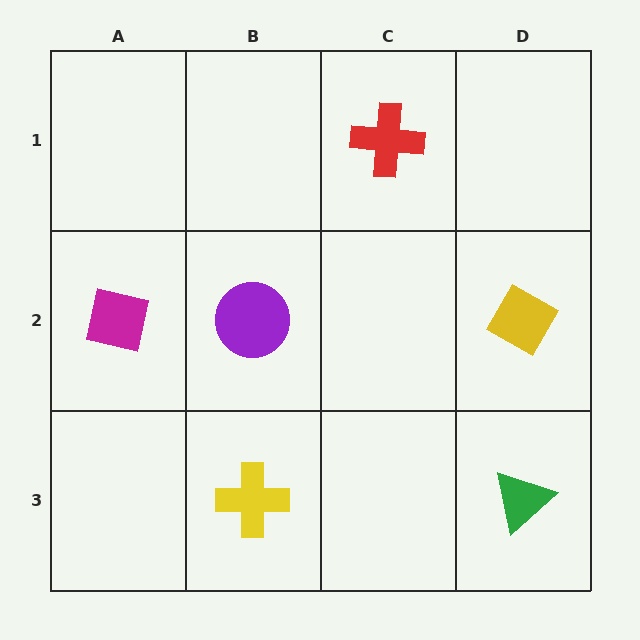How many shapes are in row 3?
2 shapes.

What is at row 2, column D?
A yellow diamond.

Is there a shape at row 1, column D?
No, that cell is empty.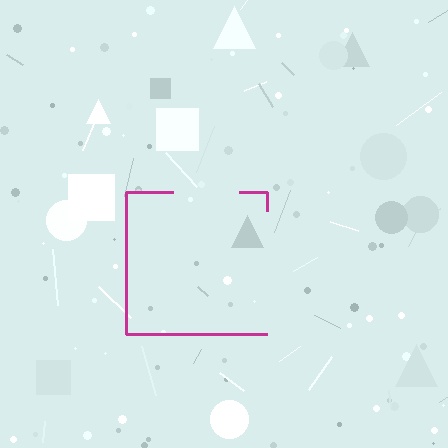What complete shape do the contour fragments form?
The contour fragments form a square.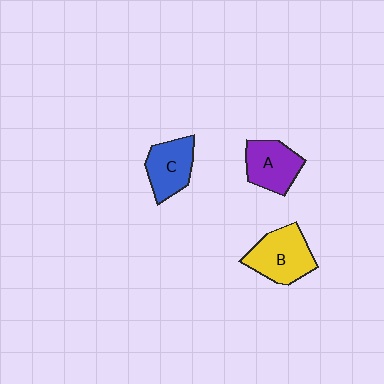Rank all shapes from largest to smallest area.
From largest to smallest: B (yellow), A (purple), C (blue).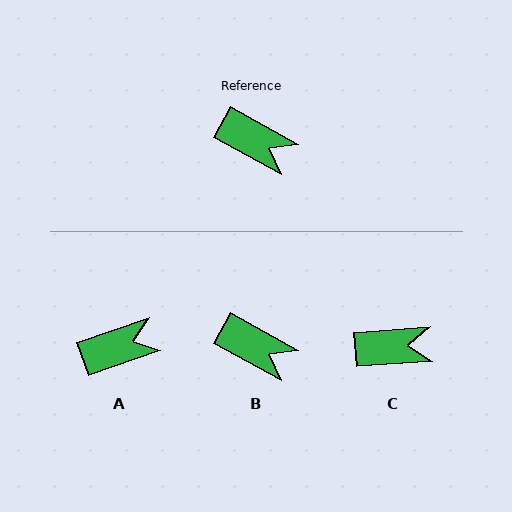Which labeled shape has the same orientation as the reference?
B.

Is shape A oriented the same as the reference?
No, it is off by about 48 degrees.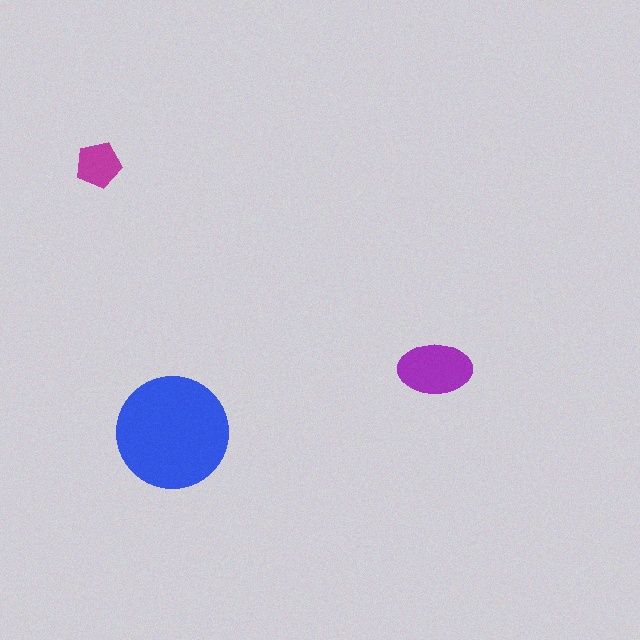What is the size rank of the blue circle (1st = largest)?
1st.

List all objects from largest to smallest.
The blue circle, the purple ellipse, the magenta pentagon.